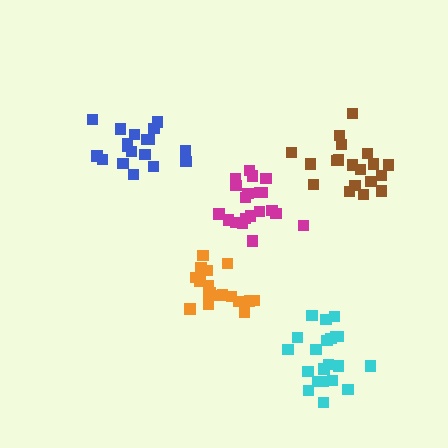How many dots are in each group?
Group 1: 18 dots, Group 2: 20 dots, Group 3: 18 dots, Group 4: 19 dots, Group 5: 21 dots (96 total).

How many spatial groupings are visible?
There are 5 spatial groupings.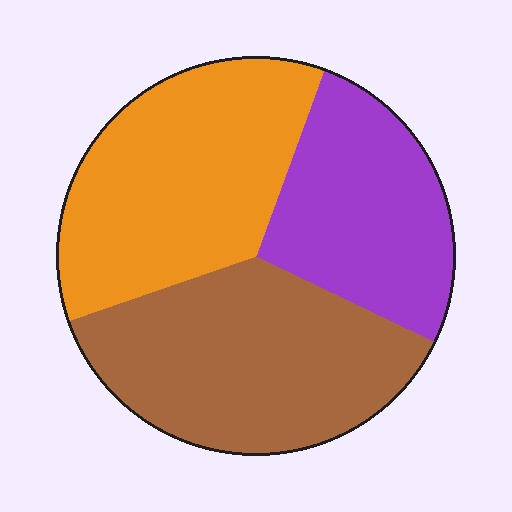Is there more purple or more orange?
Orange.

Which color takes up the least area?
Purple, at roughly 25%.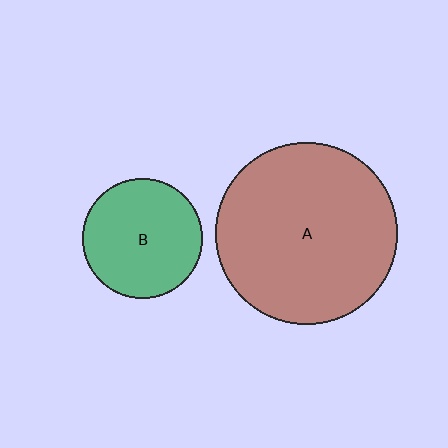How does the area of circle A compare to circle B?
Approximately 2.3 times.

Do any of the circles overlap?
No, none of the circles overlap.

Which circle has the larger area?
Circle A (brown).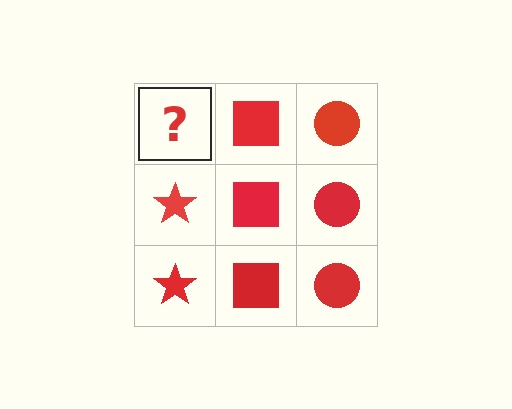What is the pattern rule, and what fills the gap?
The rule is that each column has a consistent shape. The gap should be filled with a red star.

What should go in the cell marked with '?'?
The missing cell should contain a red star.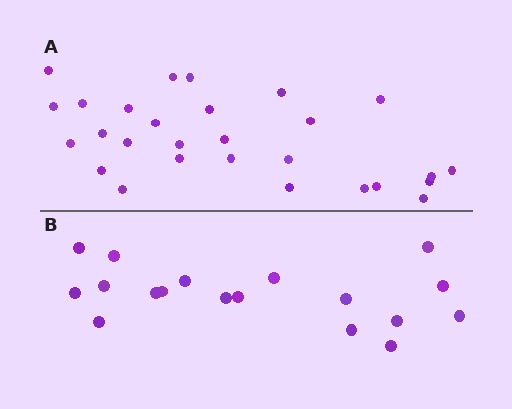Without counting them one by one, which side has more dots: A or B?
Region A (the top region) has more dots.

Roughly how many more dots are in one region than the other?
Region A has roughly 10 or so more dots than region B.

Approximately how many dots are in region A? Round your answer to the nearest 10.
About 30 dots. (The exact count is 28, which rounds to 30.)